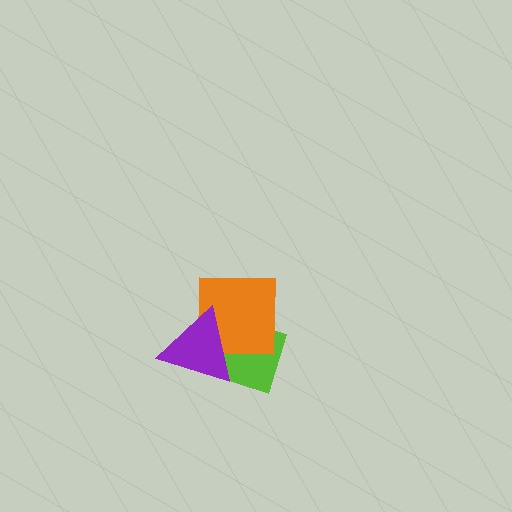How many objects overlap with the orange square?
2 objects overlap with the orange square.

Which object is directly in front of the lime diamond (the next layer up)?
The orange square is directly in front of the lime diamond.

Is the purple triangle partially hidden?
No, no other shape covers it.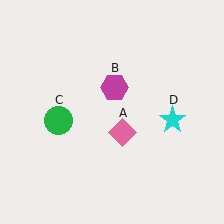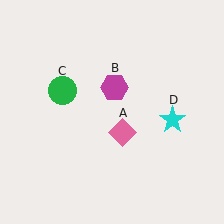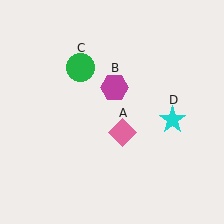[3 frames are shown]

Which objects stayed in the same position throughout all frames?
Pink diamond (object A) and magenta hexagon (object B) and cyan star (object D) remained stationary.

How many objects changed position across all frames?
1 object changed position: green circle (object C).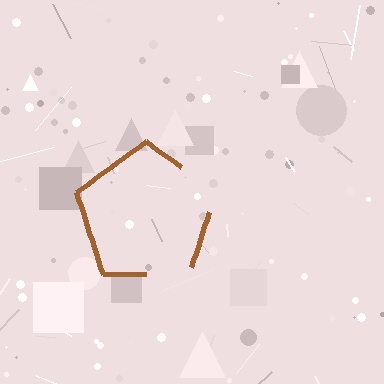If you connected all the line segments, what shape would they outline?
They would outline a pentagon.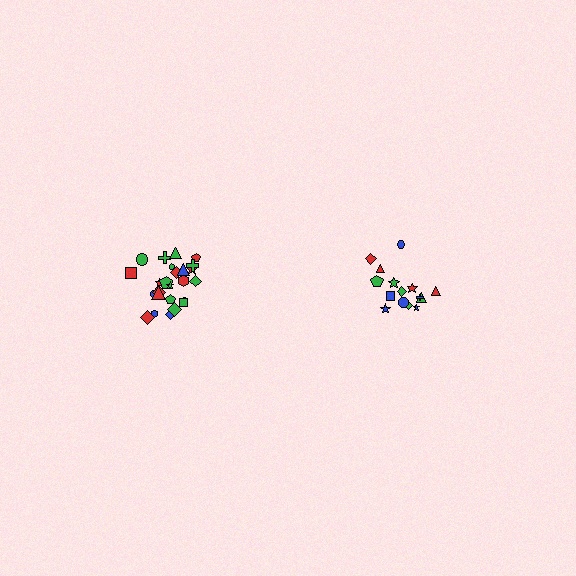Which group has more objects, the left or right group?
The left group.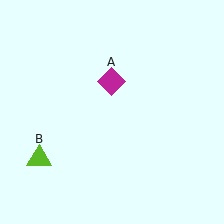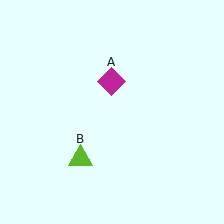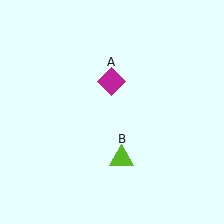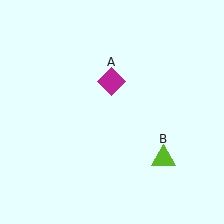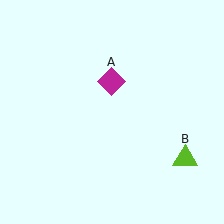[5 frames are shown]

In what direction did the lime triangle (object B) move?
The lime triangle (object B) moved right.